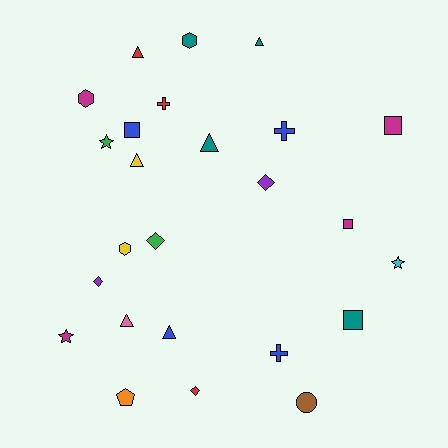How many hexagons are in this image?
There are 3 hexagons.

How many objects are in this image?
There are 25 objects.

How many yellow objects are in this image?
There are 2 yellow objects.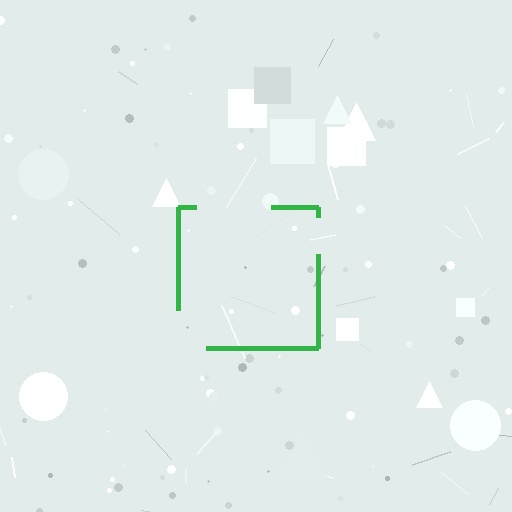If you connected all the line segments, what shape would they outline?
They would outline a square.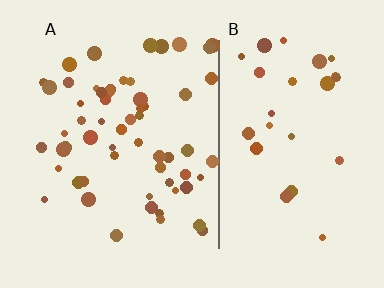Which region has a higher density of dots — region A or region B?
A (the left).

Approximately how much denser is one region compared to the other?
Approximately 2.1× — region A over region B.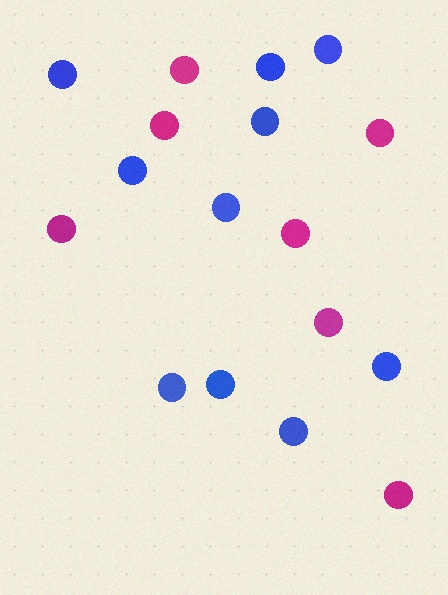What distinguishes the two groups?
There are 2 groups: one group of blue circles (10) and one group of magenta circles (7).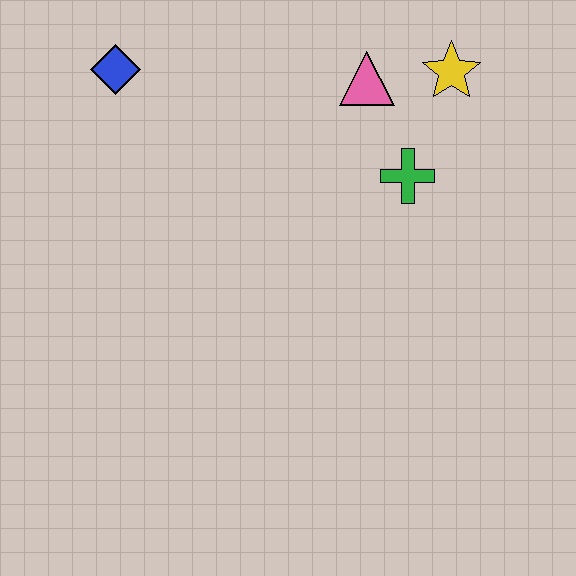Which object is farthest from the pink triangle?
The blue diamond is farthest from the pink triangle.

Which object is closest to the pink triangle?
The yellow star is closest to the pink triangle.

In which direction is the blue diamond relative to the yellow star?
The blue diamond is to the left of the yellow star.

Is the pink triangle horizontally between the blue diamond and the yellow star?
Yes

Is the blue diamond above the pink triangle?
Yes